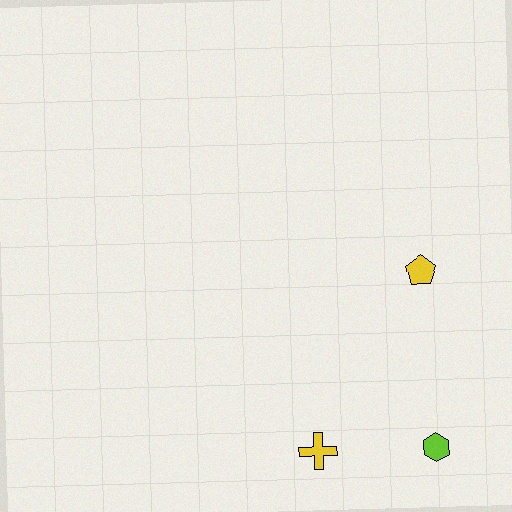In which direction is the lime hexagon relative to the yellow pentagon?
The lime hexagon is below the yellow pentagon.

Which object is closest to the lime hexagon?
The yellow cross is closest to the lime hexagon.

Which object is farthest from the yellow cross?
The yellow pentagon is farthest from the yellow cross.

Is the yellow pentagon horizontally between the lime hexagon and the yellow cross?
Yes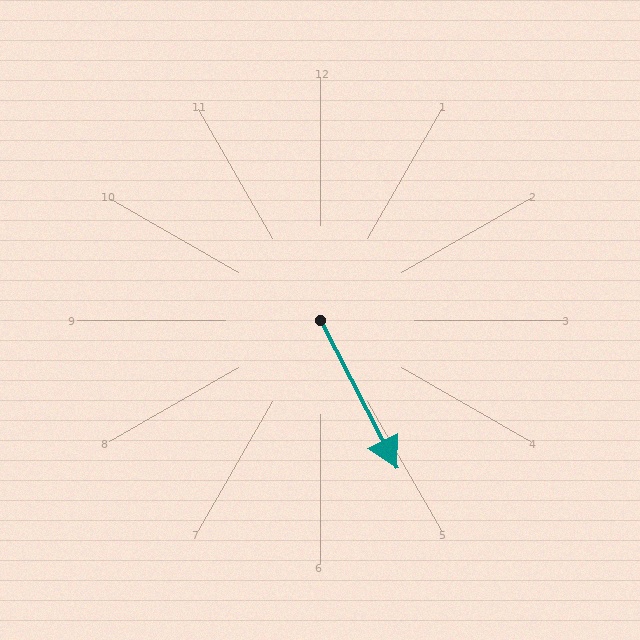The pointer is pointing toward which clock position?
Roughly 5 o'clock.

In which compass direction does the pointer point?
Southeast.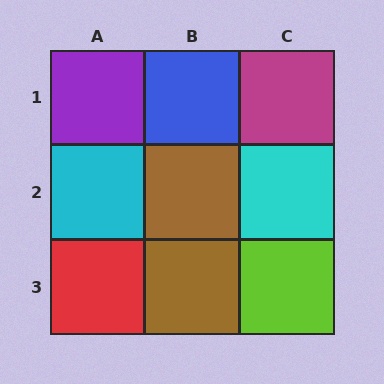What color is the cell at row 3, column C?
Lime.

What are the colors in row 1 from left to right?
Purple, blue, magenta.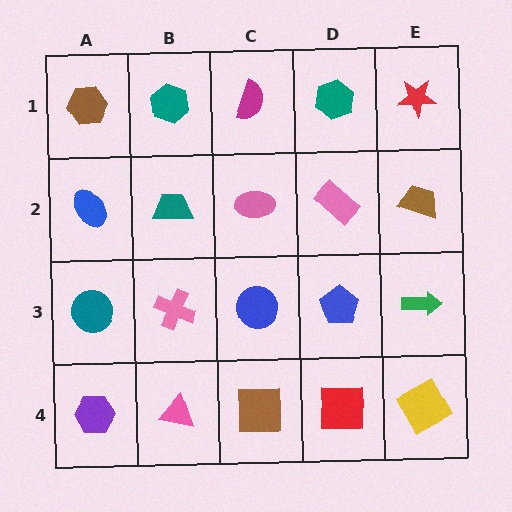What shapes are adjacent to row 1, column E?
A brown trapezoid (row 2, column E), a teal hexagon (row 1, column D).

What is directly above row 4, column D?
A blue pentagon.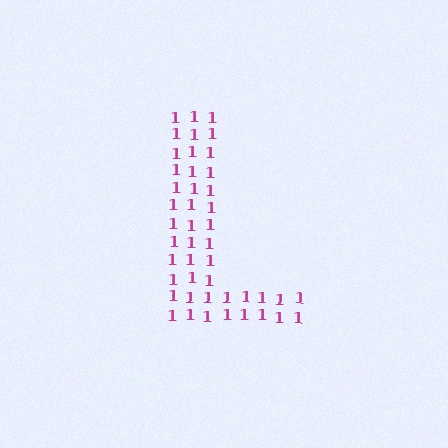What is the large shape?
The large shape is the letter L.